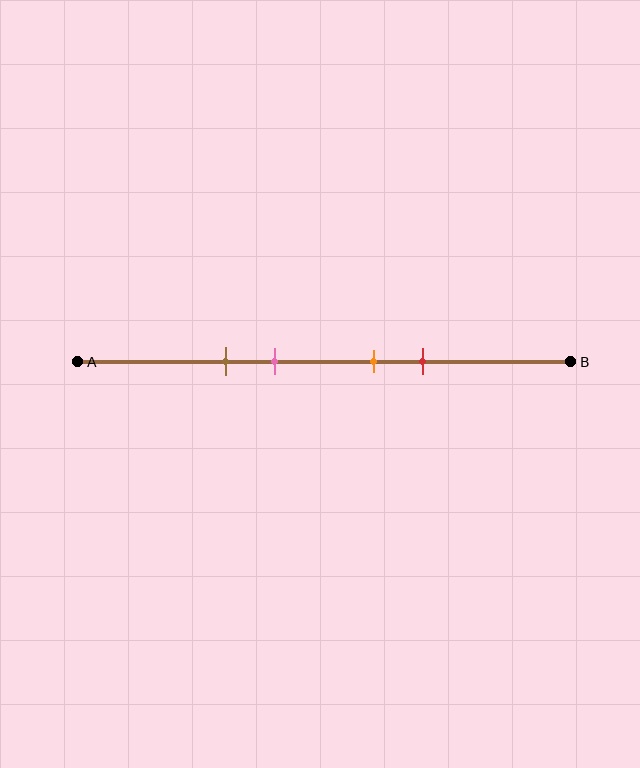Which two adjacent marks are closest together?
The orange and red marks are the closest adjacent pair.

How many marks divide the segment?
There are 4 marks dividing the segment.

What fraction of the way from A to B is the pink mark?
The pink mark is approximately 40% (0.4) of the way from A to B.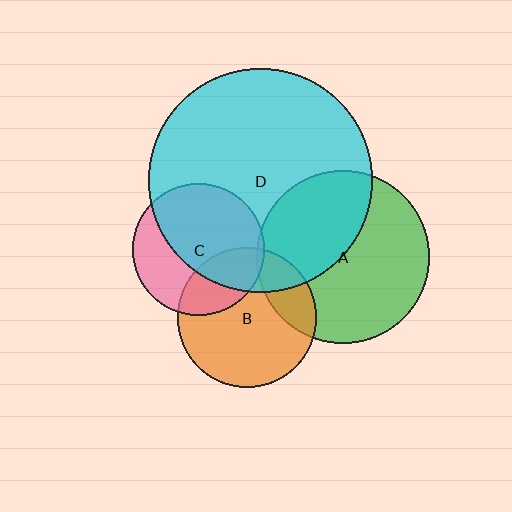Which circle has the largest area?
Circle D (cyan).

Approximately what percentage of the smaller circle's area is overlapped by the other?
Approximately 30%.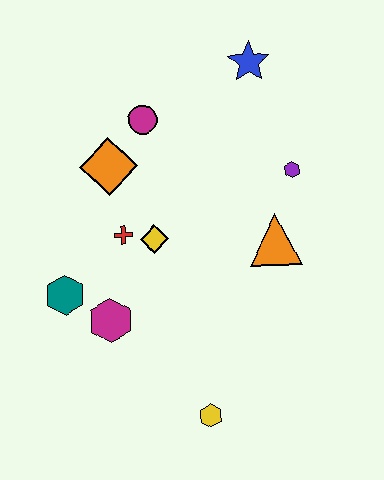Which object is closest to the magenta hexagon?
The teal hexagon is closest to the magenta hexagon.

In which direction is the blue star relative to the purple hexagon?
The blue star is above the purple hexagon.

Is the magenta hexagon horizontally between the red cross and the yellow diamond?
No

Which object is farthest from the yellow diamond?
The blue star is farthest from the yellow diamond.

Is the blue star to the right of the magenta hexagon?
Yes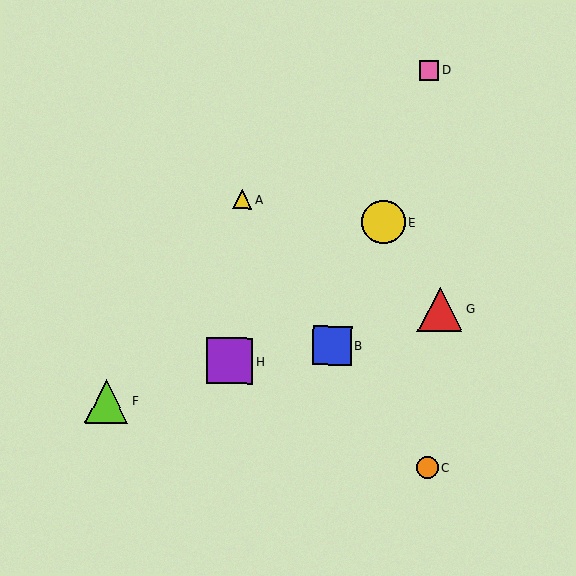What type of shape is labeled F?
Shape F is a lime triangle.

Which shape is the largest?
The purple square (labeled H) is the largest.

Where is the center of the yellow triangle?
The center of the yellow triangle is at (242, 200).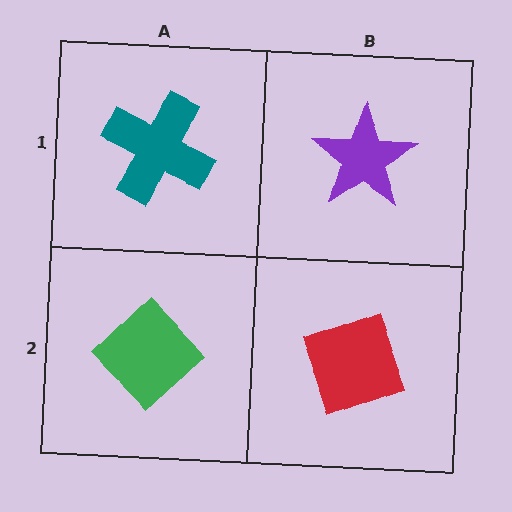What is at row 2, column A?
A green diamond.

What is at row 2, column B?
A red diamond.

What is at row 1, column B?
A purple star.